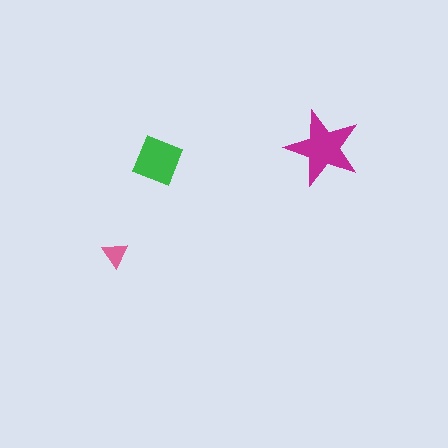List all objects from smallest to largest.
The pink triangle, the green diamond, the magenta star.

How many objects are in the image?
There are 3 objects in the image.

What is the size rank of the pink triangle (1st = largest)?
3rd.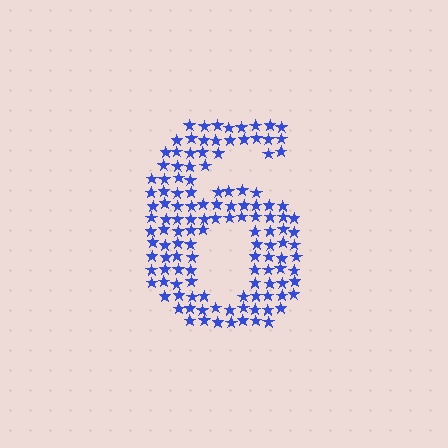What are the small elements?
The small elements are stars.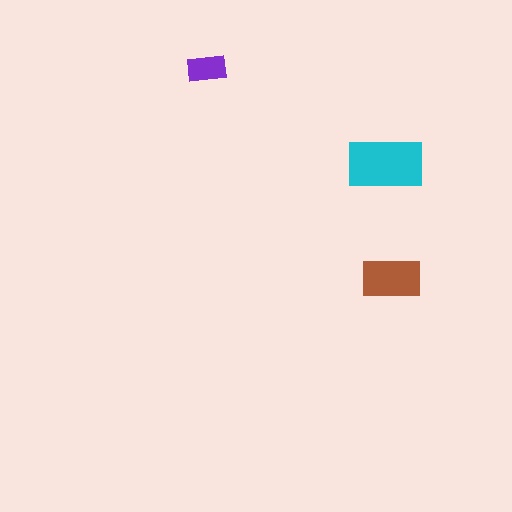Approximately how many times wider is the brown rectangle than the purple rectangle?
About 1.5 times wider.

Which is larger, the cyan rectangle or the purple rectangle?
The cyan one.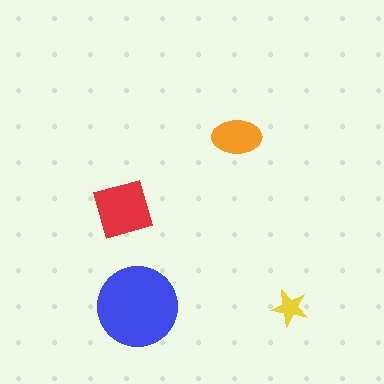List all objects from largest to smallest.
The blue circle, the red square, the orange ellipse, the yellow star.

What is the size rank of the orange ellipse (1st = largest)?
3rd.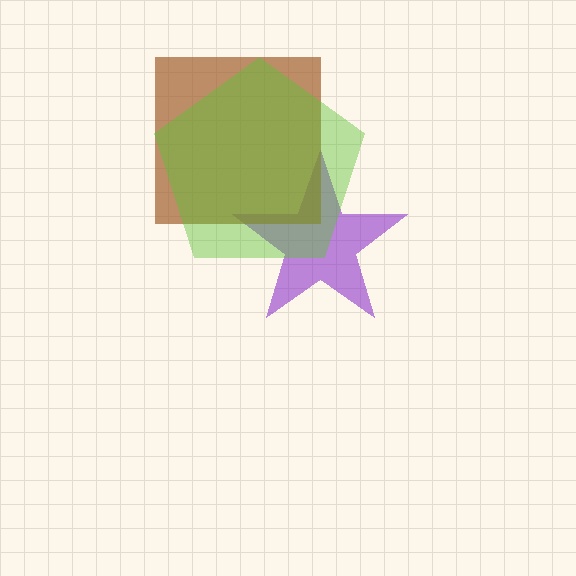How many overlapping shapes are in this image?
There are 3 overlapping shapes in the image.